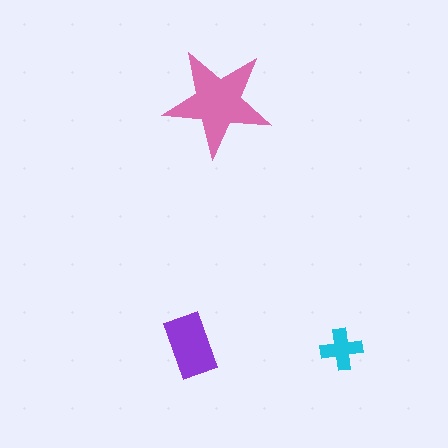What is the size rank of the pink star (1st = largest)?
1st.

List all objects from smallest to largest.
The cyan cross, the purple rectangle, the pink star.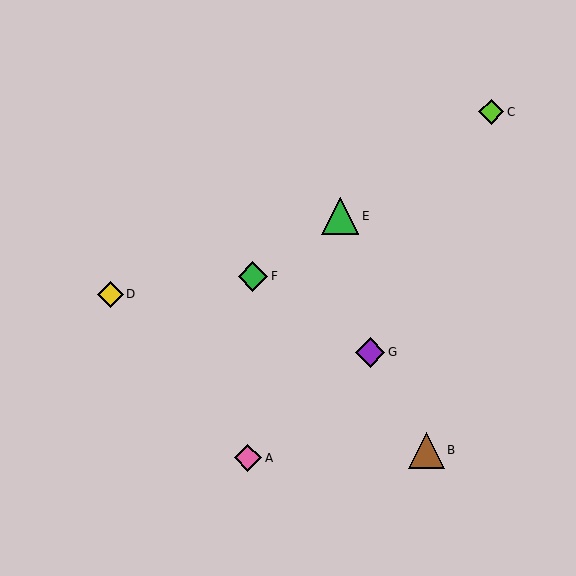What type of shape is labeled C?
Shape C is a lime diamond.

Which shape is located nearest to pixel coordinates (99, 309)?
The yellow diamond (labeled D) at (110, 294) is nearest to that location.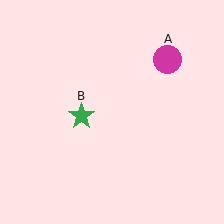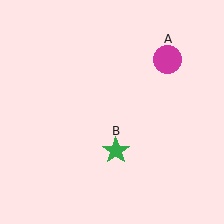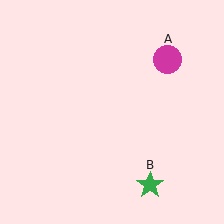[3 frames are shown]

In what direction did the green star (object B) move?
The green star (object B) moved down and to the right.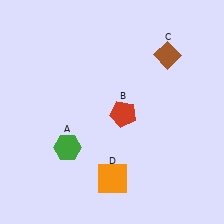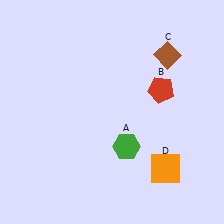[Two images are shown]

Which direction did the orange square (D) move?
The orange square (D) moved right.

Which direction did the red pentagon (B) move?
The red pentagon (B) moved right.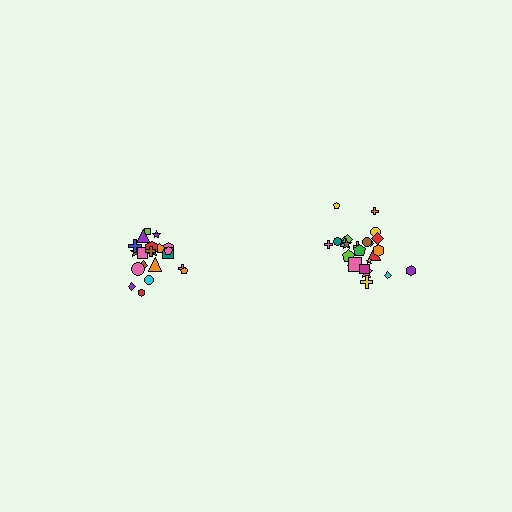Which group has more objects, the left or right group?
The right group.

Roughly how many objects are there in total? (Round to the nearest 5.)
Roughly 45 objects in total.